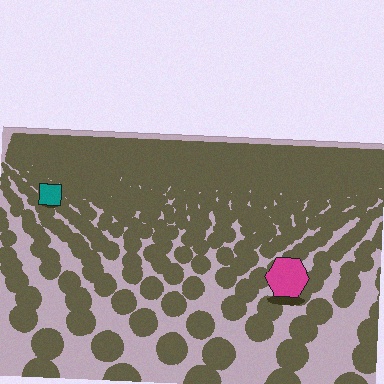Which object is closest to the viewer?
The magenta hexagon is closest. The texture marks near it are larger and more spread out.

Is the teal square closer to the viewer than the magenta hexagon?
No. The magenta hexagon is closer — you can tell from the texture gradient: the ground texture is coarser near it.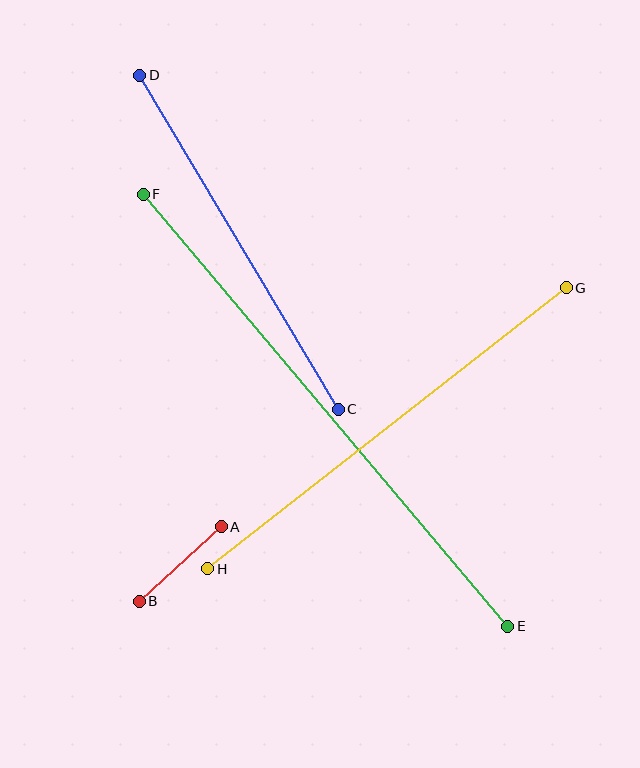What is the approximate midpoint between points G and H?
The midpoint is at approximately (387, 428) pixels.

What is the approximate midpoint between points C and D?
The midpoint is at approximately (239, 242) pixels.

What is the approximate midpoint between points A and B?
The midpoint is at approximately (180, 564) pixels.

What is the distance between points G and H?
The distance is approximately 456 pixels.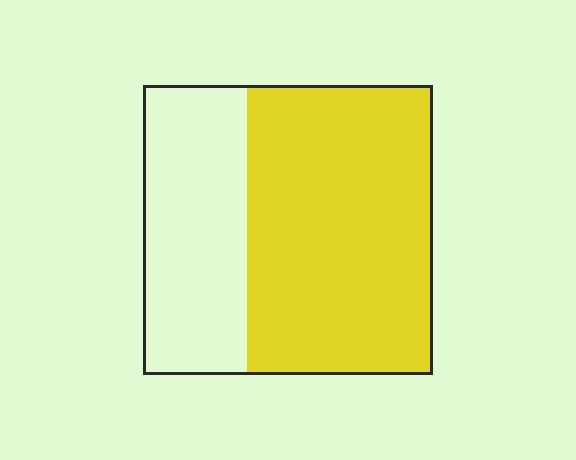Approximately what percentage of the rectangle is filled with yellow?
Approximately 65%.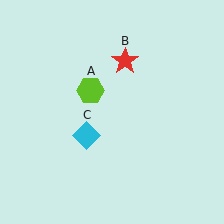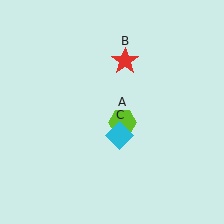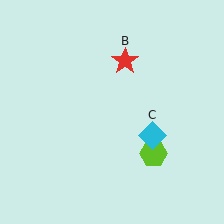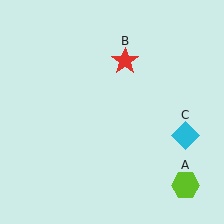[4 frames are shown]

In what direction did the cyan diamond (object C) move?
The cyan diamond (object C) moved right.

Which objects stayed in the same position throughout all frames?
Red star (object B) remained stationary.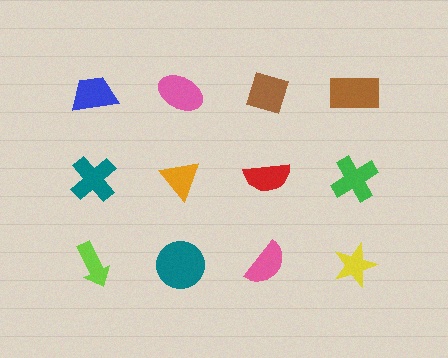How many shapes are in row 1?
4 shapes.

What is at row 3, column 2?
A teal circle.